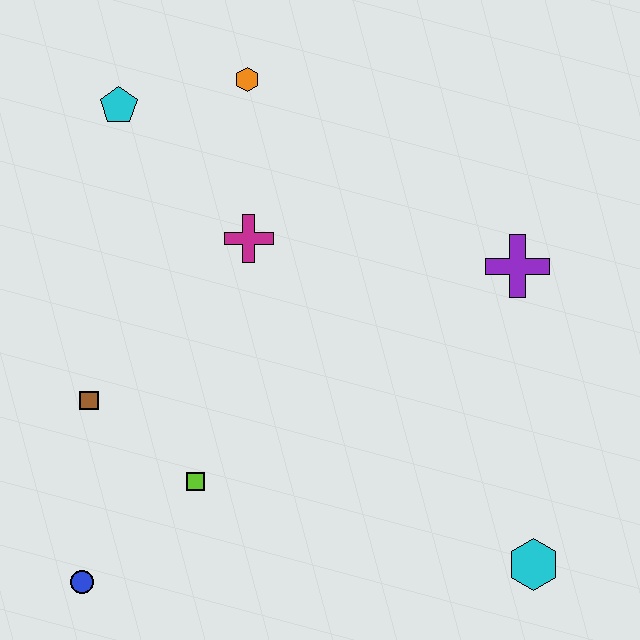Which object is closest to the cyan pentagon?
The orange hexagon is closest to the cyan pentagon.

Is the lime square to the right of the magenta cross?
No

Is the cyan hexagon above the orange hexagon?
No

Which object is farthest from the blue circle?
The purple cross is farthest from the blue circle.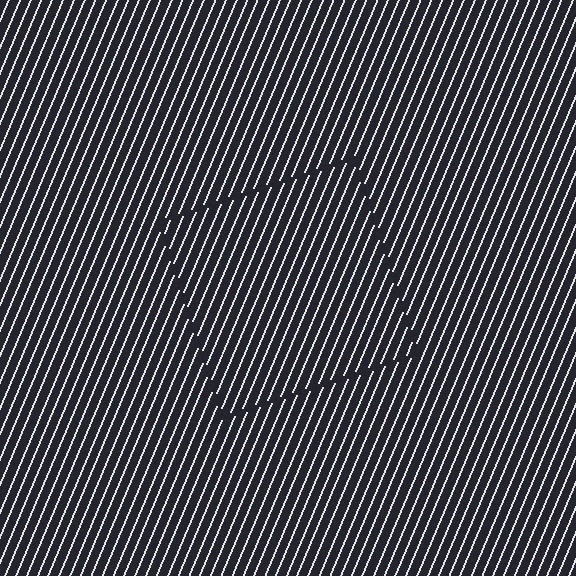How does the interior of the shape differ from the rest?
The interior of the shape contains the same grating, shifted by half a period — the contour is defined by the phase discontinuity where line-ends from the inner and outer gratings abut.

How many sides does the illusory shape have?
4 sides — the line-ends trace a square.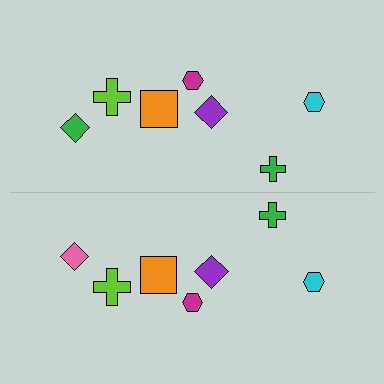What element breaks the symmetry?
The pink diamond on the bottom side breaks the symmetry — its mirror counterpart is green.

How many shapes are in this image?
There are 14 shapes in this image.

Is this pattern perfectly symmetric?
No, the pattern is not perfectly symmetric. The pink diamond on the bottom side breaks the symmetry — its mirror counterpart is green.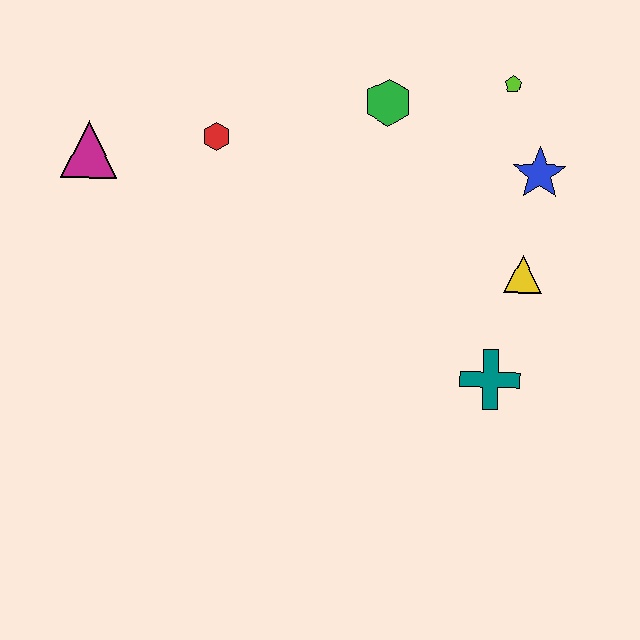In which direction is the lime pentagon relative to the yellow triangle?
The lime pentagon is above the yellow triangle.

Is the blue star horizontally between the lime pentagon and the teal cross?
No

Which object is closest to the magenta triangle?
The red hexagon is closest to the magenta triangle.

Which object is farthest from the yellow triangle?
The magenta triangle is farthest from the yellow triangle.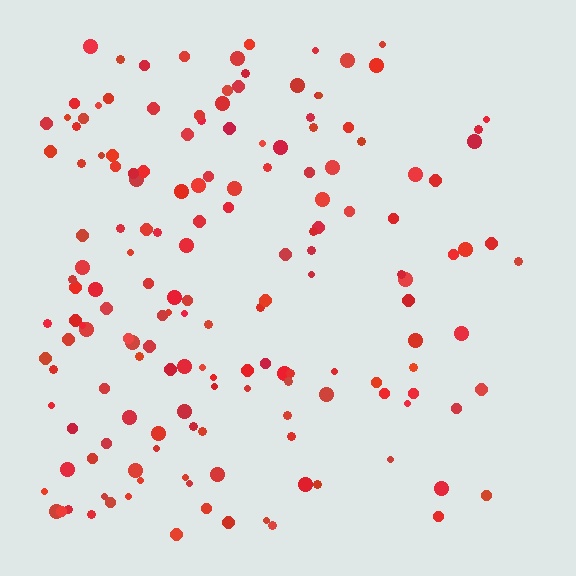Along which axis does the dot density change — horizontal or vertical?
Horizontal.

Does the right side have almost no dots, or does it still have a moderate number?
Still a moderate number, just noticeably fewer than the left.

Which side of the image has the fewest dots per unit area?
The right.